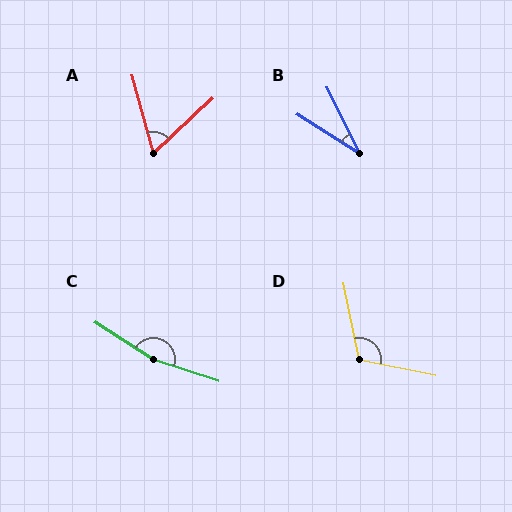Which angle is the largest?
C, at approximately 165 degrees.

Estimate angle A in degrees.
Approximately 63 degrees.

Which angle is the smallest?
B, at approximately 31 degrees.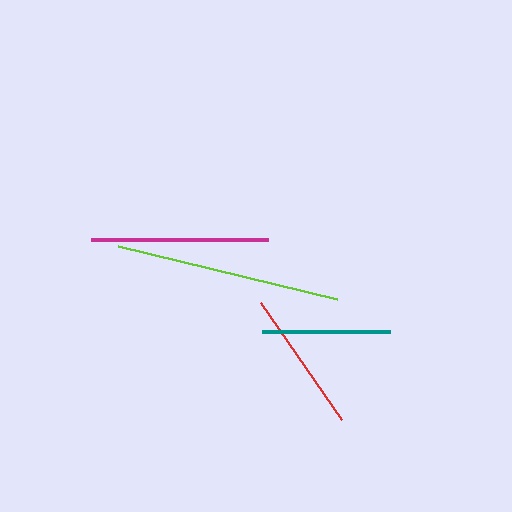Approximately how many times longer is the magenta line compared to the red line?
The magenta line is approximately 1.2 times the length of the red line.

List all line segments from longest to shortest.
From longest to shortest: lime, magenta, red, teal.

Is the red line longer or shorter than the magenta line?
The magenta line is longer than the red line.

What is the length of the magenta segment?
The magenta segment is approximately 177 pixels long.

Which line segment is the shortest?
The teal line is the shortest at approximately 128 pixels.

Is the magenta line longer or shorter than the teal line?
The magenta line is longer than the teal line.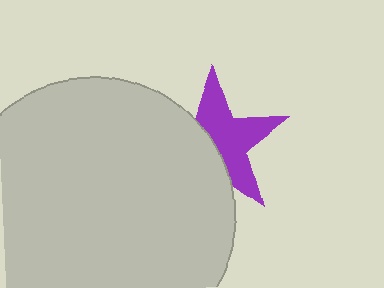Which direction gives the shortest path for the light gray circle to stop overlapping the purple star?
Moving left gives the shortest separation.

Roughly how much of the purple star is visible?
About half of it is visible (roughly 55%).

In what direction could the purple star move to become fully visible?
The purple star could move right. That would shift it out from behind the light gray circle entirely.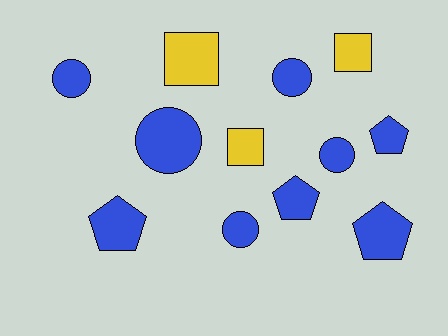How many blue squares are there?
There are no blue squares.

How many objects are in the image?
There are 12 objects.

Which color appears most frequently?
Blue, with 9 objects.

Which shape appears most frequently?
Circle, with 5 objects.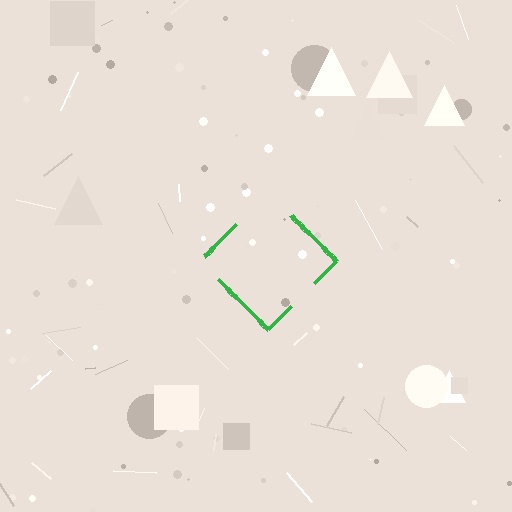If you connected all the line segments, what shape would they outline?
They would outline a diamond.